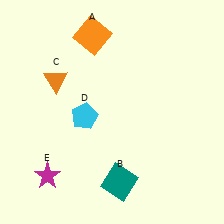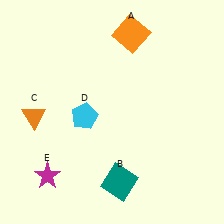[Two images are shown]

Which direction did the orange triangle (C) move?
The orange triangle (C) moved down.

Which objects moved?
The objects that moved are: the orange square (A), the orange triangle (C).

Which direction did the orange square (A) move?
The orange square (A) moved right.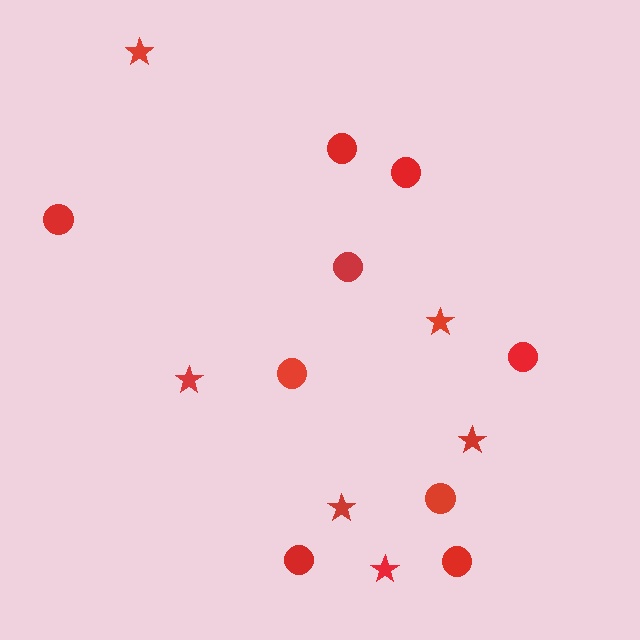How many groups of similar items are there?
There are 2 groups: one group of circles (9) and one group of stars (6).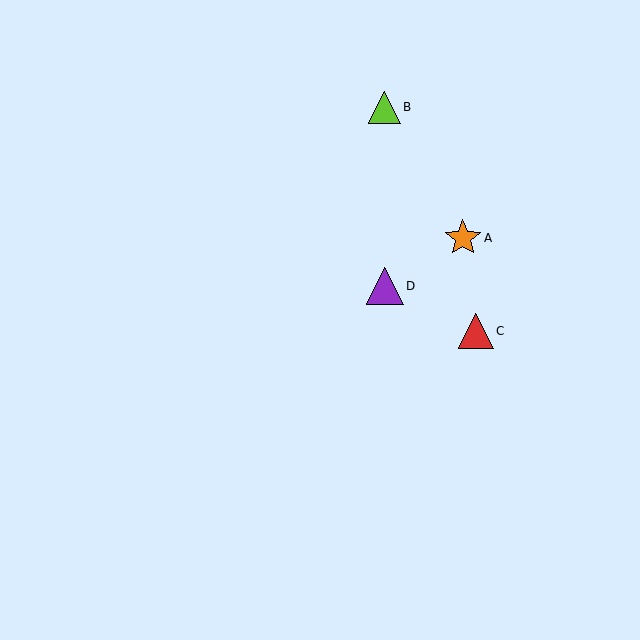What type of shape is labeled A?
Shape A is an orange star.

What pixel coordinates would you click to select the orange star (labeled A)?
Click at (463, 238) to select the orange star A.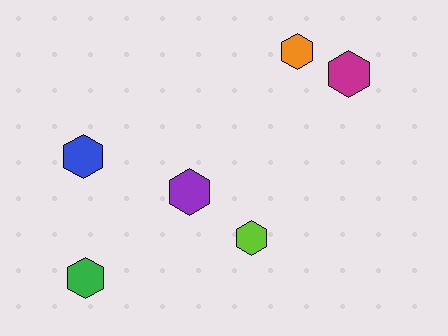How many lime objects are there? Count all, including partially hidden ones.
There is 1 lime object.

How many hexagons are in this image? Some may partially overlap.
There are 6 hexagons.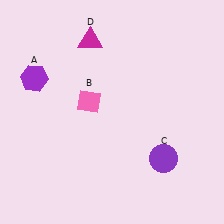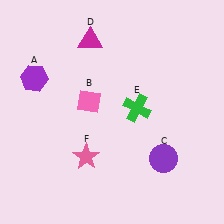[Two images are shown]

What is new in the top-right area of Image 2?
A green cross (E) was added in the top-right area of Image 2.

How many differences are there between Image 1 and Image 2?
There are 2 differences between the two images.